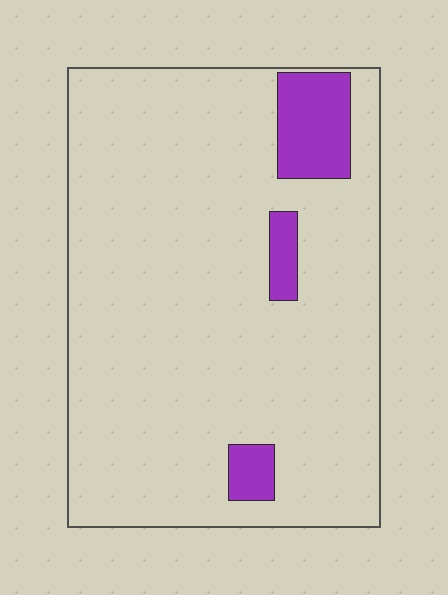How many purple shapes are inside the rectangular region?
3.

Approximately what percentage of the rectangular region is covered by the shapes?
Approximately 10%.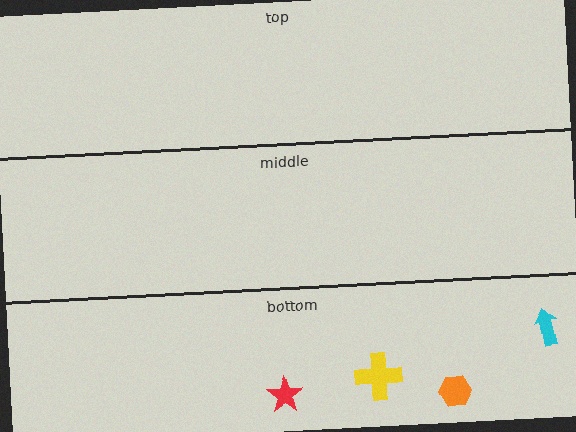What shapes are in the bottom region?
The cyan arrow, the red star, the orange hexagon, the yellow cross.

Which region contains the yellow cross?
The bottom region.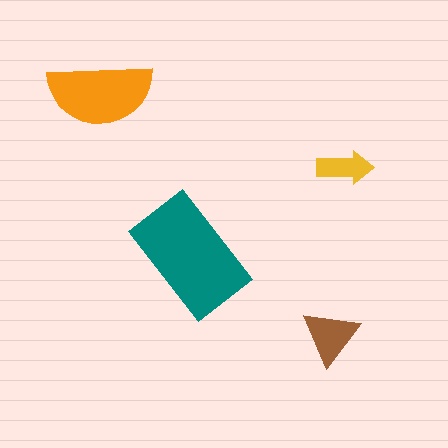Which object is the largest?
The teal rectangle.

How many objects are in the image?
There are 4 objects in the image.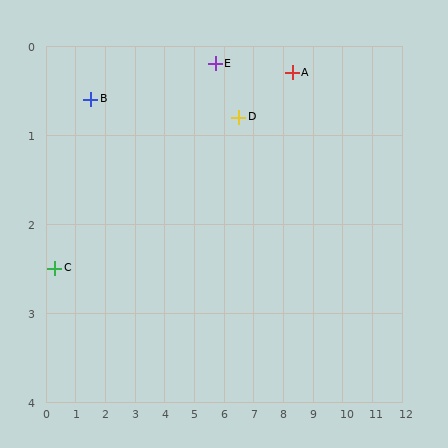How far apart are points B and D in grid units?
Points B and D are about 5.0 grid units apart.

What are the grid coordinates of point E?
Point E is at approximately (5.7, 0.2).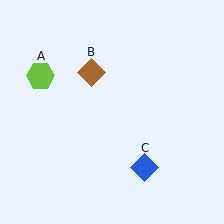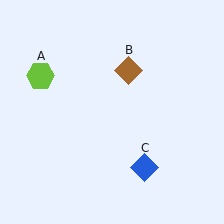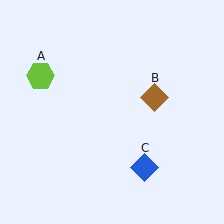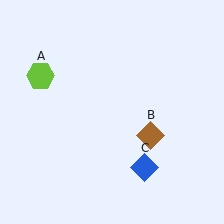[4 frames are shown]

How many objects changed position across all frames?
1 object changed position: brown diamond (object B).